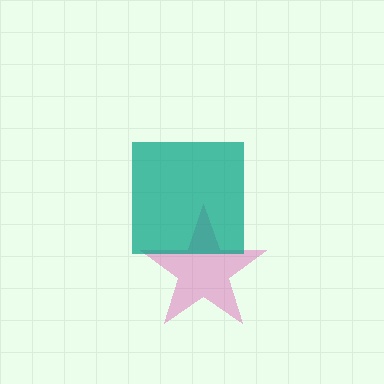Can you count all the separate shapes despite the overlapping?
Yes, there are 2 separate shapes.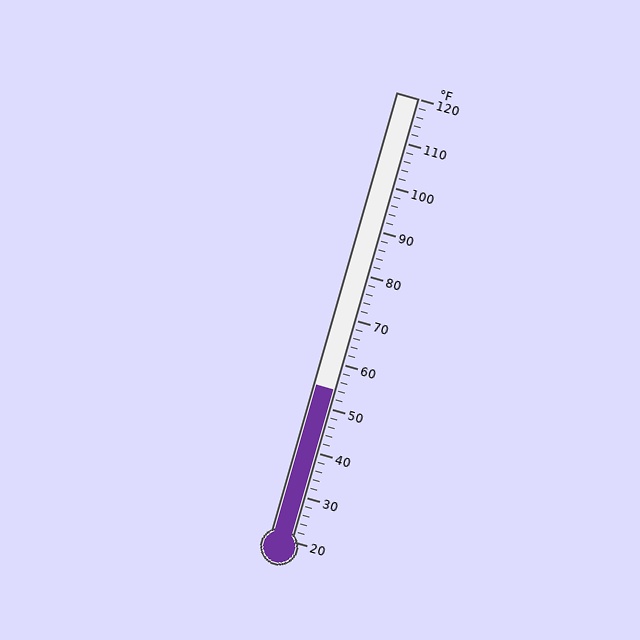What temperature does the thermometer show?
The thermometer shows approximately 54°F.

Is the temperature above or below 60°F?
The temperature is below 60°F.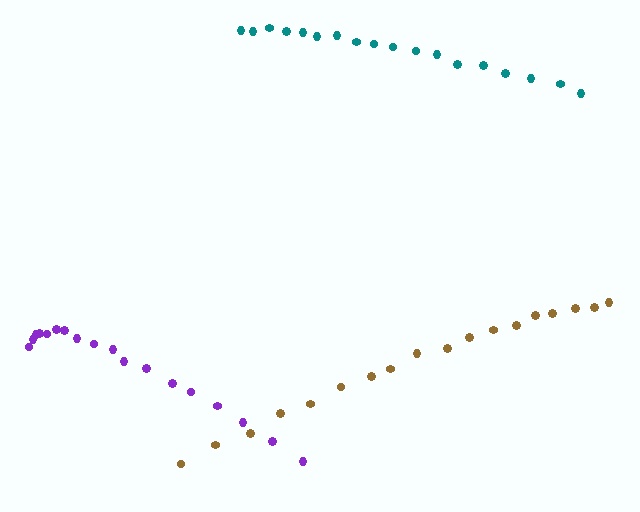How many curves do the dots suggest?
There are 3 distinct paths.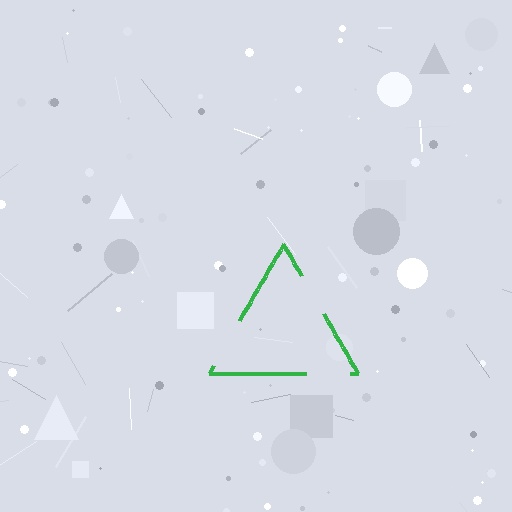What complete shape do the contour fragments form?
The contour fragments form a triangle.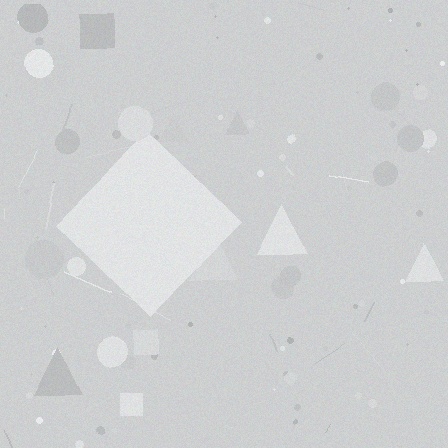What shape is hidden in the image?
A diamond is hidden in the image.